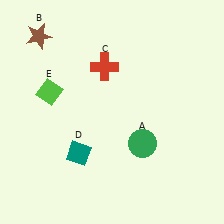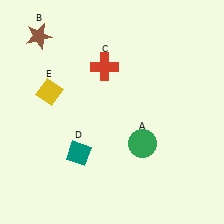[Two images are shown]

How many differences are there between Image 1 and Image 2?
There is 1 difference between the two images.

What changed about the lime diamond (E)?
In Image 1, E is lime. In Image 2, it changed to yellow.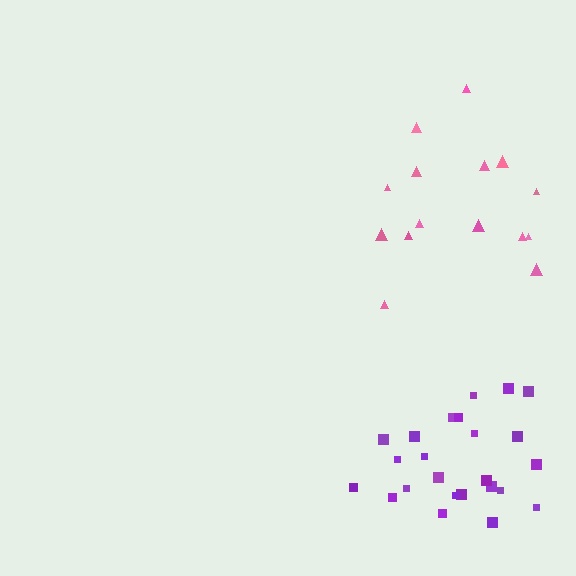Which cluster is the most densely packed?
Purple.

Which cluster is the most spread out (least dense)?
Pink.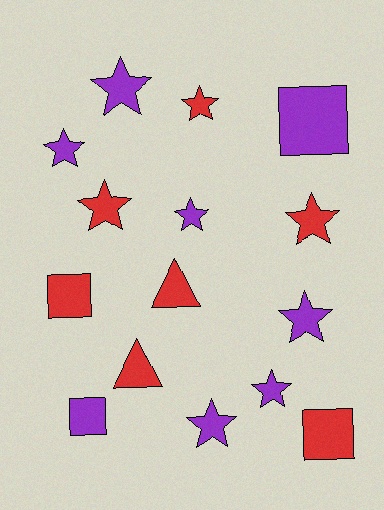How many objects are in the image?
There are 15 objects.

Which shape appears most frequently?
Star, with 9 objects.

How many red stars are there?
There are 3 red stars.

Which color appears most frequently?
Purple, with 8 objects.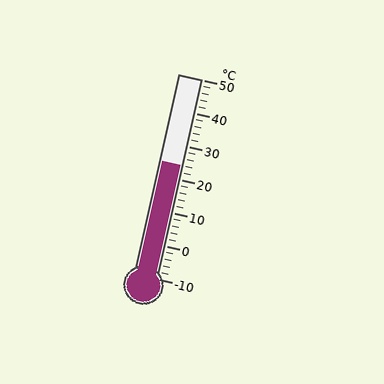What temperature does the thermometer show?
The thermometer shows approximately 24°C.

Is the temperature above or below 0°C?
The temperature is above 0°C.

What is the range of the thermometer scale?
The thermometer scale ranges from -10°C to 50°C.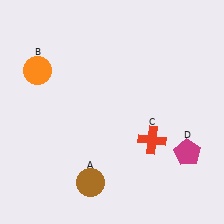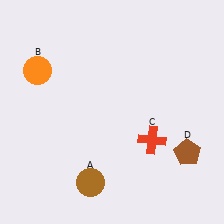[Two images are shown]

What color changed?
The pentagon (D) changed from magenta in Image 1 to brown in Image 2.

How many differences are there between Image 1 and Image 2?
There is 1 difference between the two images.